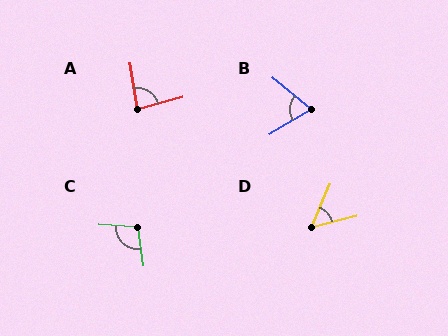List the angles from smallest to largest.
D (52°), B (70°), A (84°), C (101°).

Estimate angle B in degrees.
Approximately 70 degrees.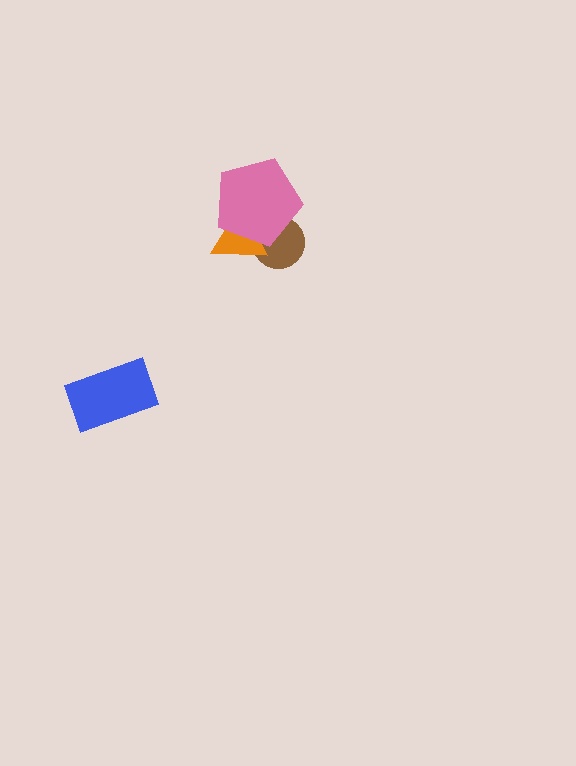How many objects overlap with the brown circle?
2 objects overlap with the brown circle.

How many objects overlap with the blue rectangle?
0 objects overlap with the blue rectangle.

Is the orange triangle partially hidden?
Yes, it is partially covered by another shape.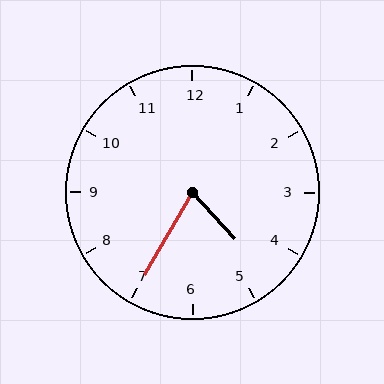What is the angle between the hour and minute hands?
Approximately 72 degrees.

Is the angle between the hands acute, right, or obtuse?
It is acute.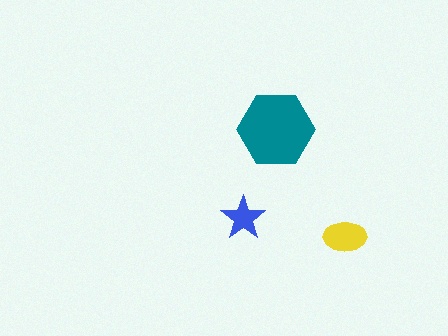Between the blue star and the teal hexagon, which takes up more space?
The teal hexagon.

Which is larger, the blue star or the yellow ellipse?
The yellow ellipse.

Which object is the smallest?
The blue star.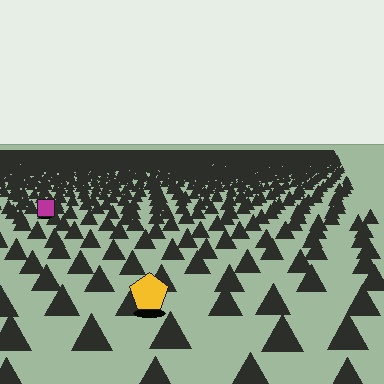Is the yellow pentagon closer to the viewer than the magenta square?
Yes. The yellow pentagon is closer — you can tell from the texture gradient: the ground texture is coarser near it.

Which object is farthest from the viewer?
The magenta square is farthest from the viewer. It appears smaller and the ground texture around it is denser.